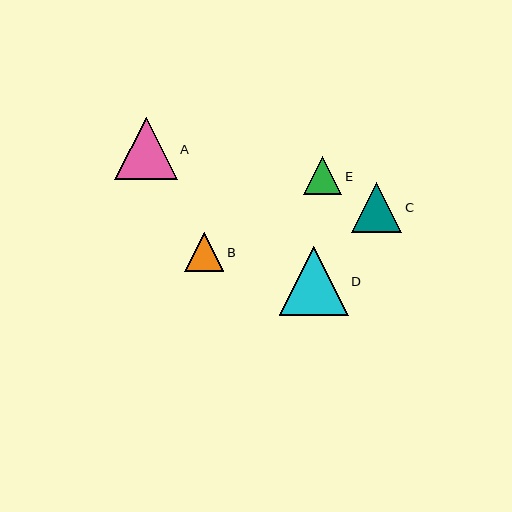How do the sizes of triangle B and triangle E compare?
Triangle B and triangle E are approximately the same size.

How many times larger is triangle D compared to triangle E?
Triangle D is approximately 1.8 times the size of triangle E.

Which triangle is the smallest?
Triangle E is the smallest with a size of approximately 38 pixels.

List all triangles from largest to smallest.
From largest to smallest: D, A, C, B, E.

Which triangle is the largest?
Triangle D is the largest with a size of approximately 69 pixels.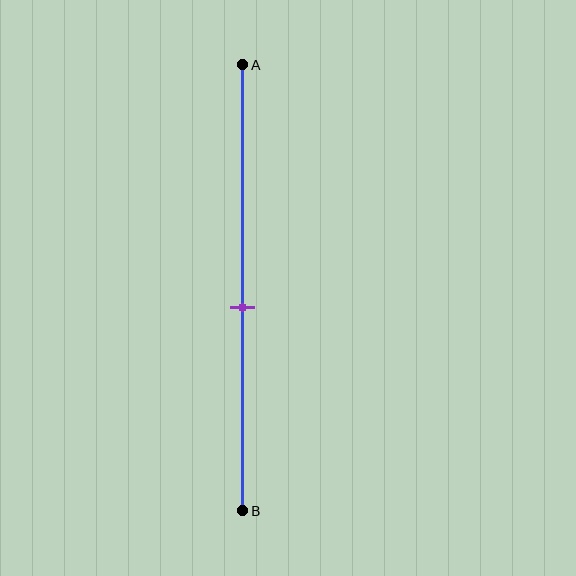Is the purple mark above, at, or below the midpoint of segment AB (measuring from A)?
The purple mark is below the midpoint of segment AB.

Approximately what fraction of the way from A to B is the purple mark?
The purple mark is approximately 55% of the way from A to B.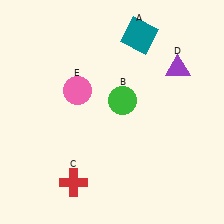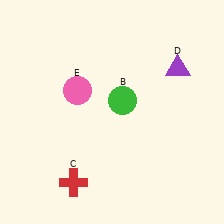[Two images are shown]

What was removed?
The teal square (A) was removed in Image 2.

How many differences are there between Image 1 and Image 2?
There is 1 difference between the two images.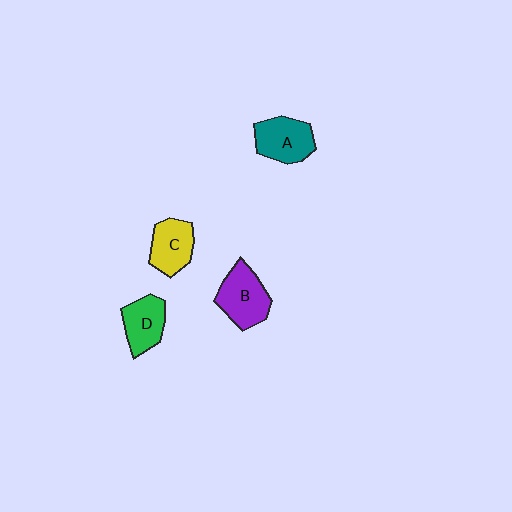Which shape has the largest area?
Shape B (purple).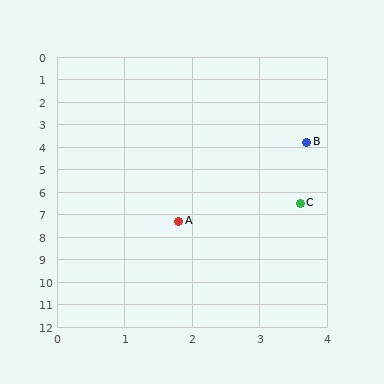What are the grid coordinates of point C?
Point C is at approximately (3.6, 6.5).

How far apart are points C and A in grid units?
Points C and A are about 2.0 grid units apart.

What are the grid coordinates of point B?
Point B is at approximately (3.7, 3.8).